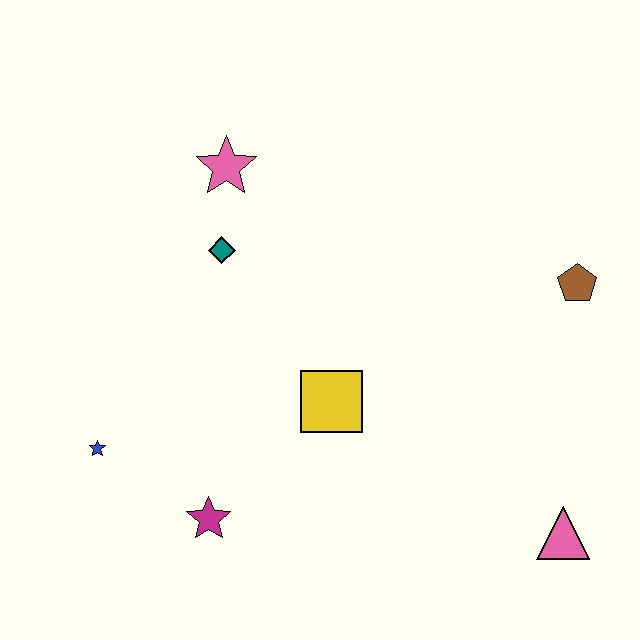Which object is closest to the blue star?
The magenta star is closest to the blue star.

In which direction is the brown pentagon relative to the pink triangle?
The brown pentagon is above the pink triangle.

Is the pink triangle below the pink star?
Yes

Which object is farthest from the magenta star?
The brown pentagon is farthest from the magenta star.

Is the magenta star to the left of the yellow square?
Yes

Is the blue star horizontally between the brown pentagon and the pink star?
No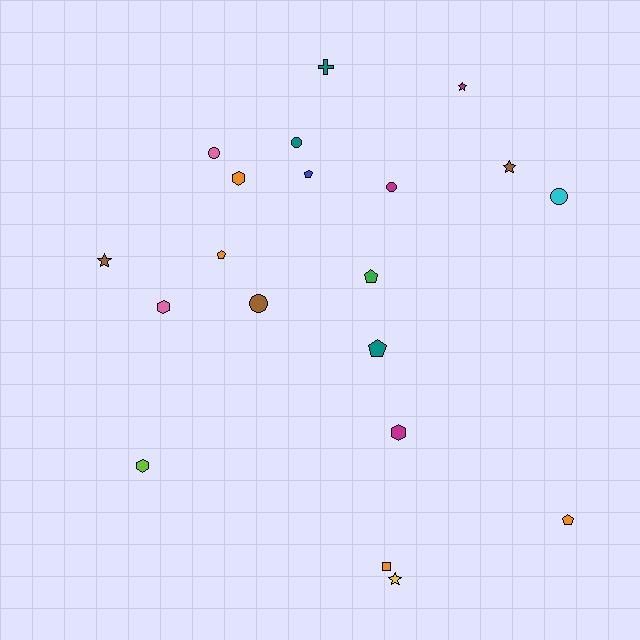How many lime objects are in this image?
There is 1 lime object.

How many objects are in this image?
There are 20 objects.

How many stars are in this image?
There are 4 stars.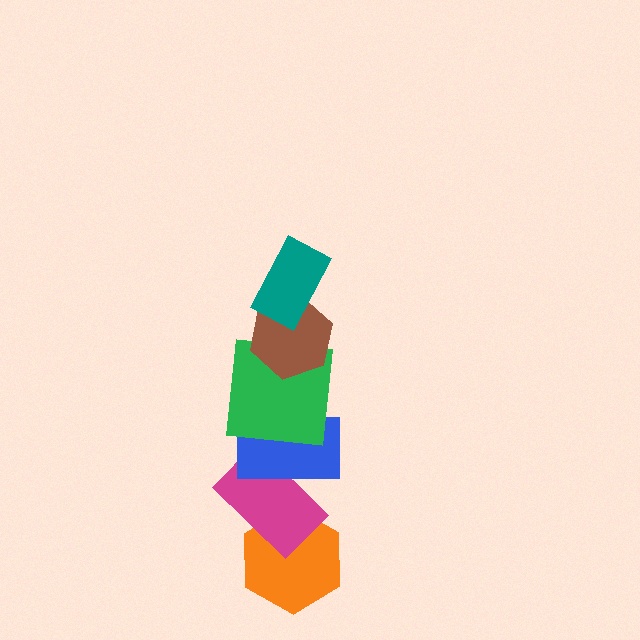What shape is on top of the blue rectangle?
The green square is on top of the blue rectangle.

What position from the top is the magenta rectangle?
The magenta rectangle is 5th from the top.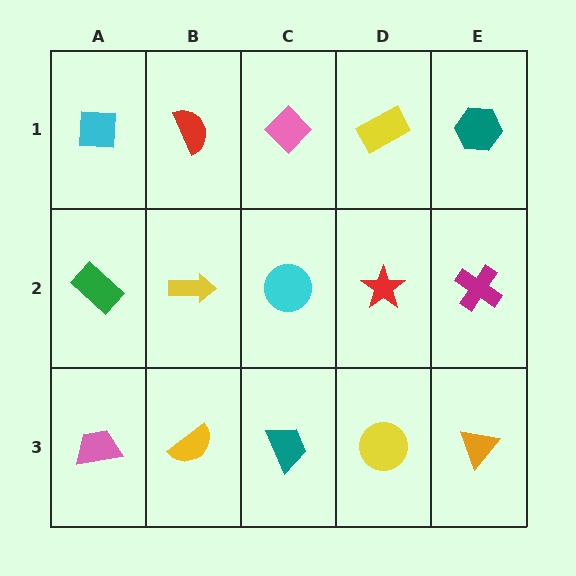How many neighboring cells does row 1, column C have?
3.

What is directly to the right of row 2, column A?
A yellow arrow.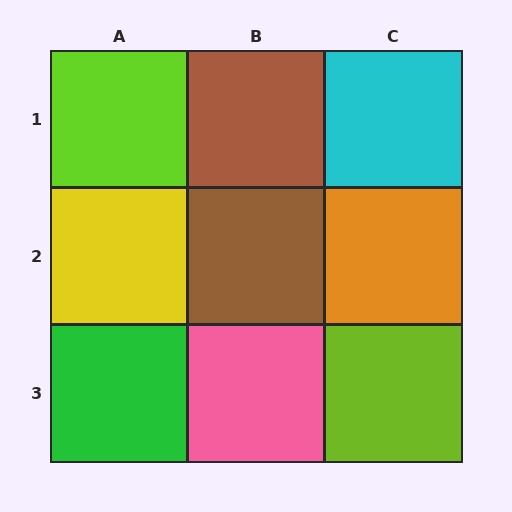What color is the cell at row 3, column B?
Pink.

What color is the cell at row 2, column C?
Orange.